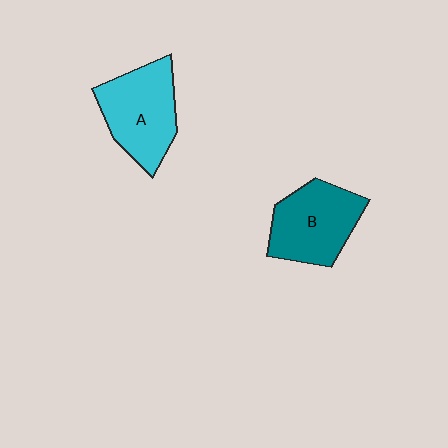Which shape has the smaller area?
Shape B (teal).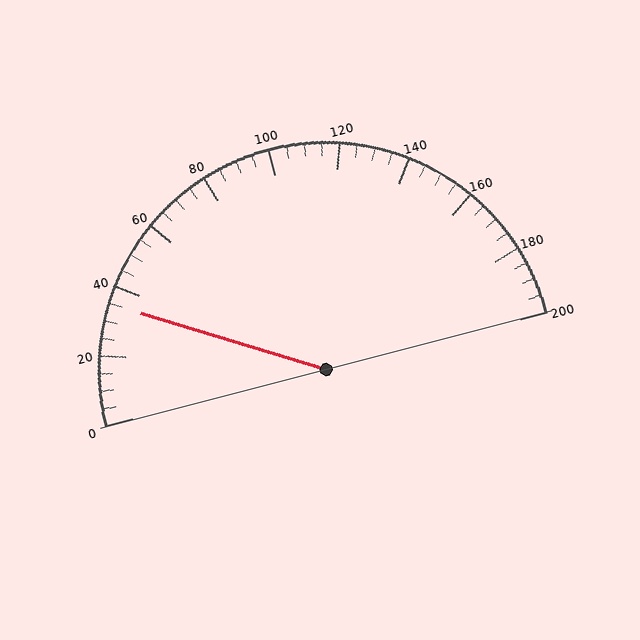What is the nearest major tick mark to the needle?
The nearest major tick mark is 40.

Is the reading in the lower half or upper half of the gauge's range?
The reading is in the lower half of the range (0 to 200).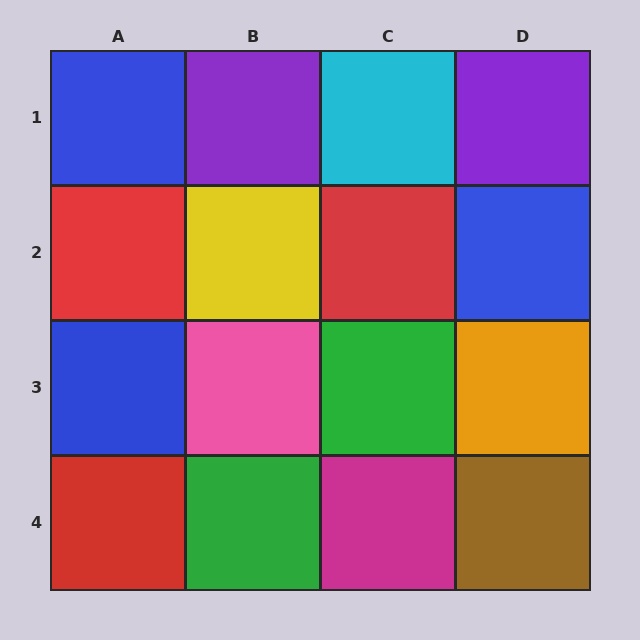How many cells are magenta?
1 cell is magenta.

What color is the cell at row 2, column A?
Red.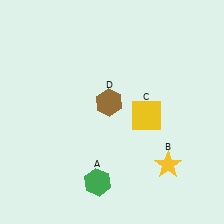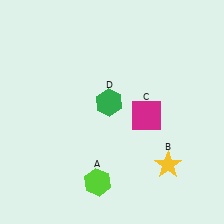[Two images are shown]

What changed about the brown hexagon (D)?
In Image 1, D is brown. In Image 2, it changed to green.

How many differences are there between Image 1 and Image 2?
There are 3 differences between the two images.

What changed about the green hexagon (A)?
In Image 1, A is green. In Image 2, it changed to lime.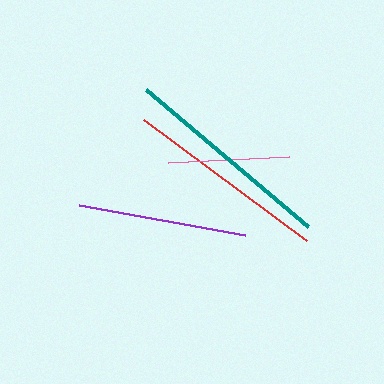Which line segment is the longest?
The teal line is the longest at approximately 212 pixels.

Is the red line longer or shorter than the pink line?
The red line is longer than the pink line.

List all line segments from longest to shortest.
From longest to shortest: teal, red, purple, pink.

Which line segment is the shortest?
The pink line is the shortest at approximately 121 pixels.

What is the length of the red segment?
The red segment is approximately 203 pixels long.